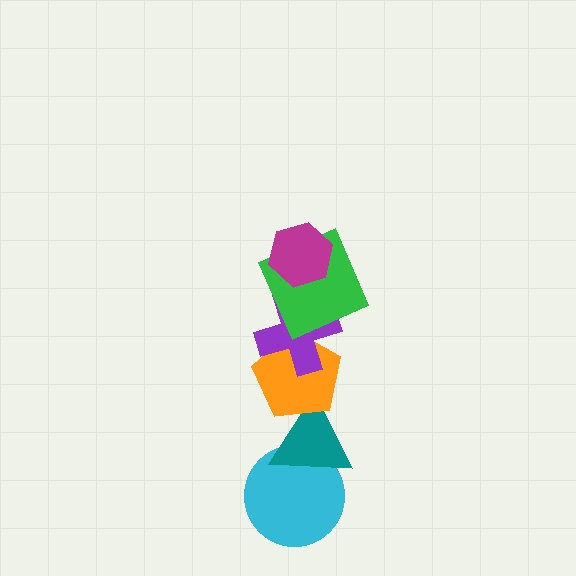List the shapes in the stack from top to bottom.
From top to bottom: the magenta hexagon, the green square, the purple cross, the orange pentagon, the teal triangle, the cyan circle.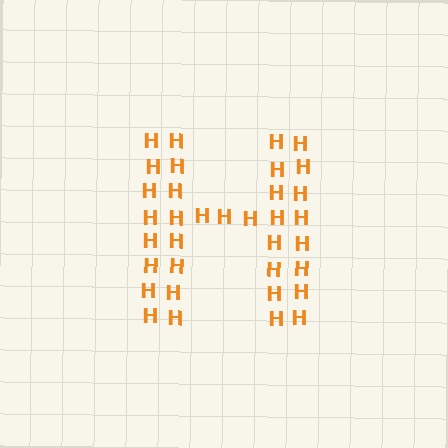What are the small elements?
The small elements are letter H's.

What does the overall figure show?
The overall figure shows the letter H.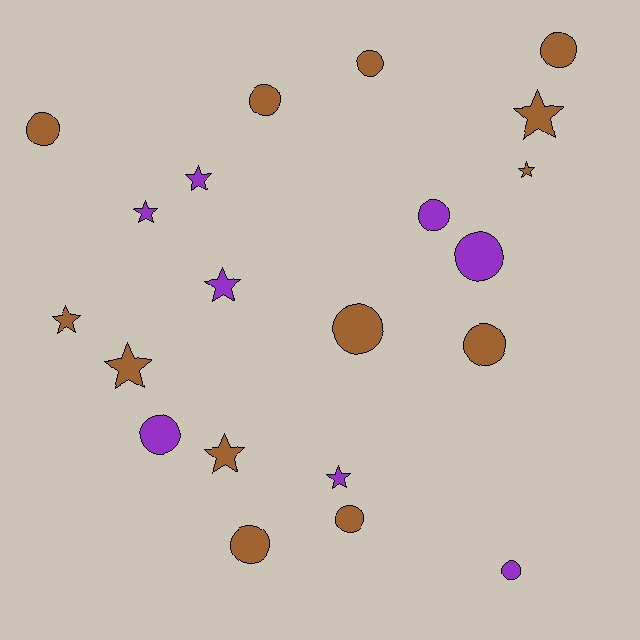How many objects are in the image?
There are 21 objects.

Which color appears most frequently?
Brown, with 13 objects.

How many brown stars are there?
There are 5 brown stars.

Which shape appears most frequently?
Circle, with 12 objects.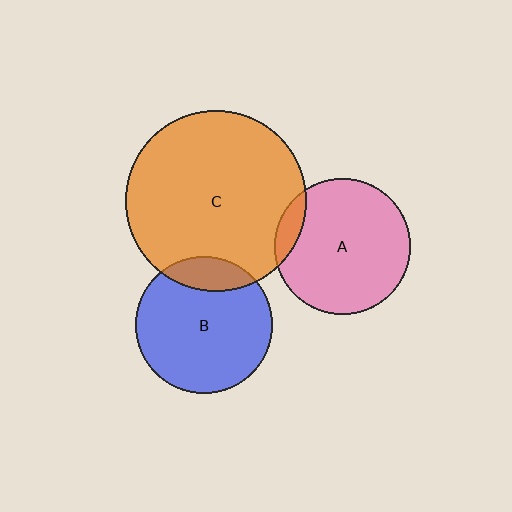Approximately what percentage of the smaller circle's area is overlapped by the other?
Approximately 10%.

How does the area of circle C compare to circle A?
Approximately 1.8 times.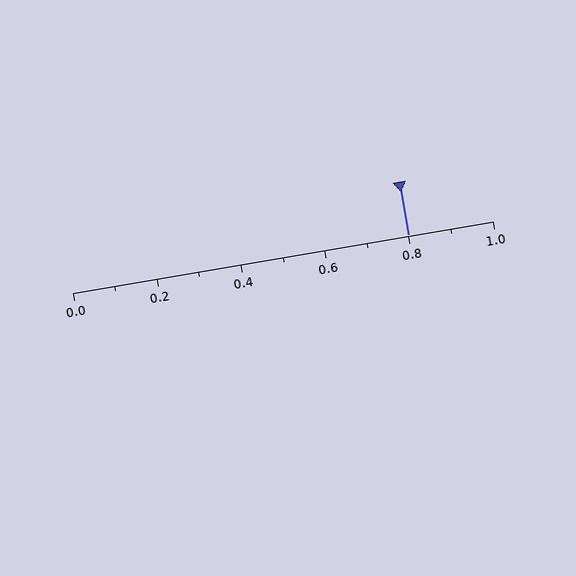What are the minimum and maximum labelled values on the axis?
The axis runs from 0.0 to 1.0.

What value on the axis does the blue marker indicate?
The marker indicates approximately 0.8.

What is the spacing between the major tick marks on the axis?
The major ticks are spaced 0.2 apart.